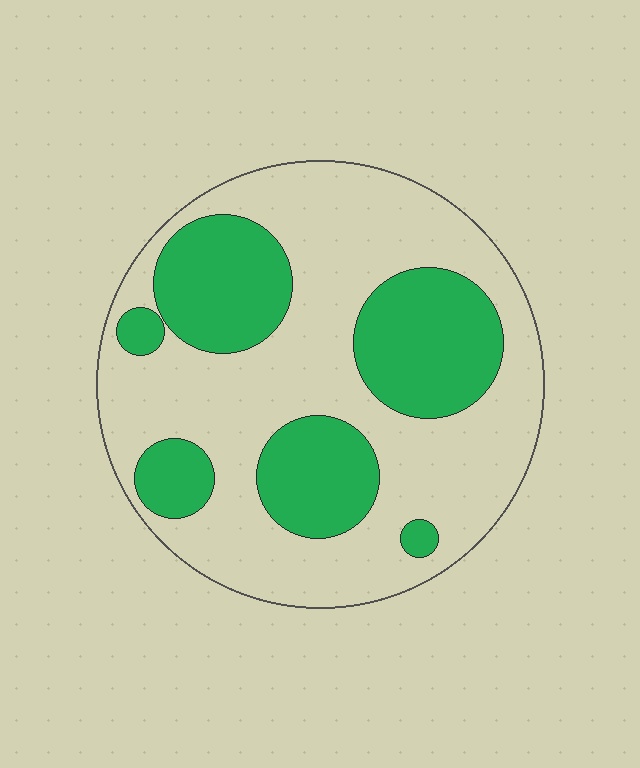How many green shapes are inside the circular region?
6.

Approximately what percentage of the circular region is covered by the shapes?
Approximately 35%.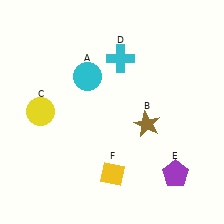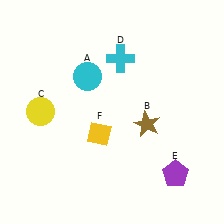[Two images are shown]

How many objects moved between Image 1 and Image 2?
1 object moved between the two images.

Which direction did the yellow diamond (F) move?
The yellow diamond (F) moved up.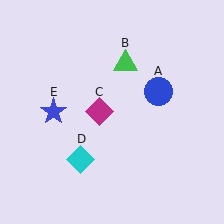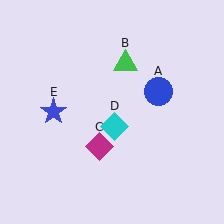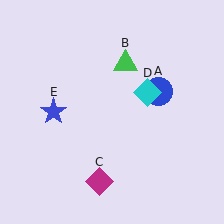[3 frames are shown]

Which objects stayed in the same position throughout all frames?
Blue circle (object A) and green triangle (object B) and blue star (object E) remained stationary.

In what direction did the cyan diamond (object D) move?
The cyan diamond (object D) moved up and to the right.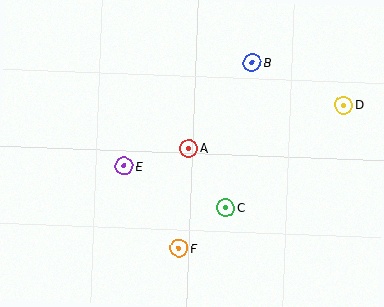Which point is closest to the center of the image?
Point A at (189, 148) is closest to the center.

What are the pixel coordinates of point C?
Point C is at (226, 207).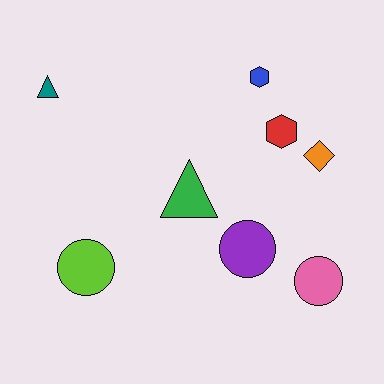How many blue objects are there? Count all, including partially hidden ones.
There is 1 blue object.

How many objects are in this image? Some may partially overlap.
There are 8 objects.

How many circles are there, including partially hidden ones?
There are 3 circles.